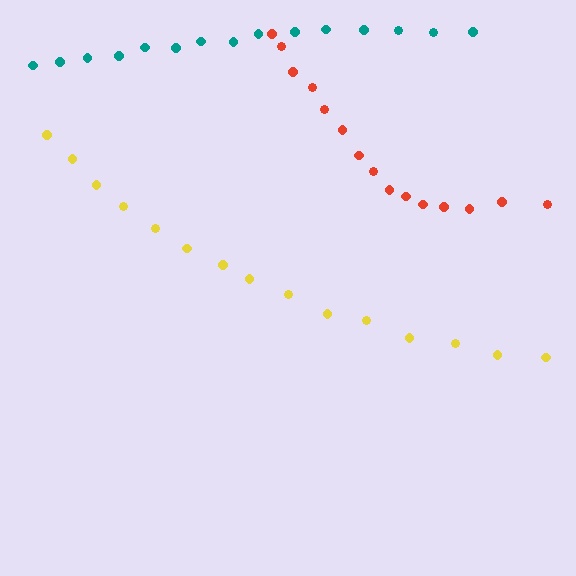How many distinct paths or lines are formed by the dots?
There are 3 distinct paths.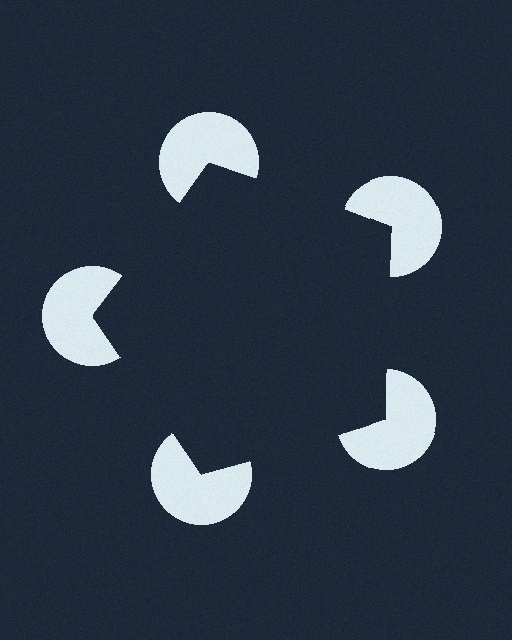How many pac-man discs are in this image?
There are 5 — one at each vertex of the illusory pentagon.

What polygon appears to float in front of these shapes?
An illusory pentagon — its edges are inferred from the aligned wedge cuts in the pac-man discs, not physically drawn.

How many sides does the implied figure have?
5 sides.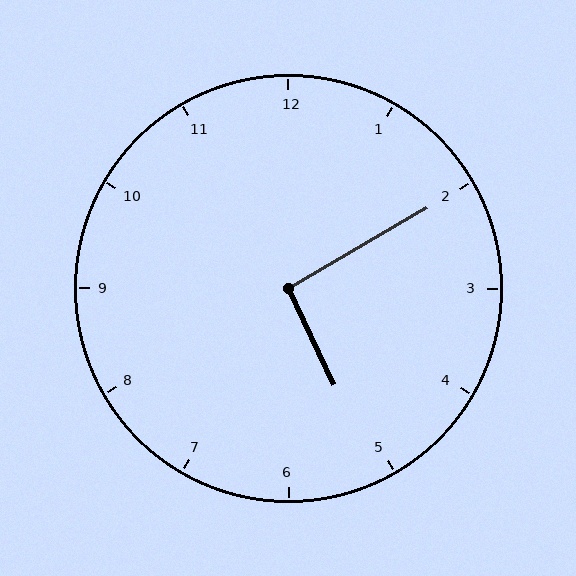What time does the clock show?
5:10.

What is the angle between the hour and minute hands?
Approximately 95 degrees.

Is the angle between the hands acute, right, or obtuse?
It is right.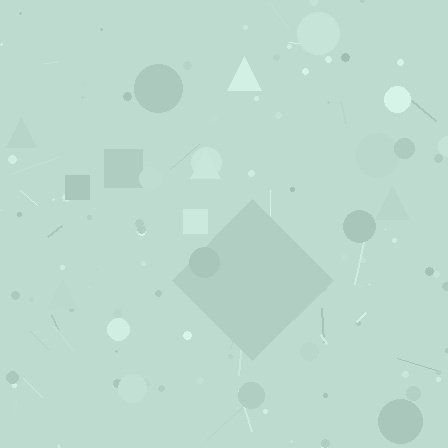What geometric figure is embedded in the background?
A diamond is embedded in the background.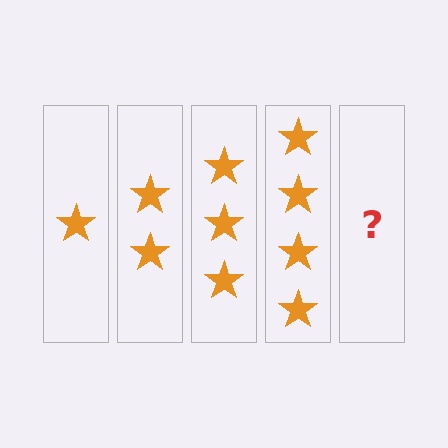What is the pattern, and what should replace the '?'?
The pattern is that each step adds one more star. The '?' should be 5 stars.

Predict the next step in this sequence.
The next step is 5 stars.